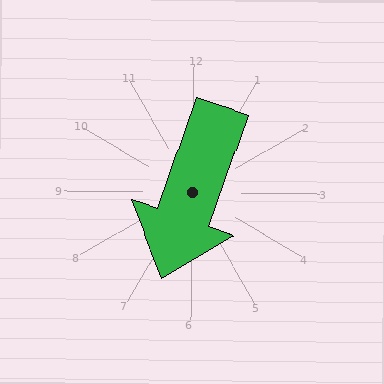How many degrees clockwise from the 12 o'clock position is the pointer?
Approximately 199 degrees.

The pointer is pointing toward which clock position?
Roughly 7 o'clock.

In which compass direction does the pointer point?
South.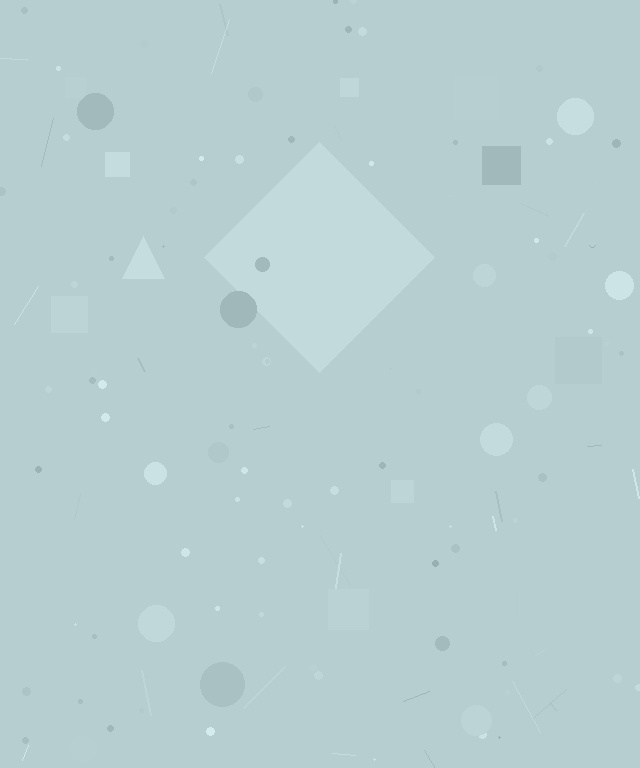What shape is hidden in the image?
A diamond is hidden in the image.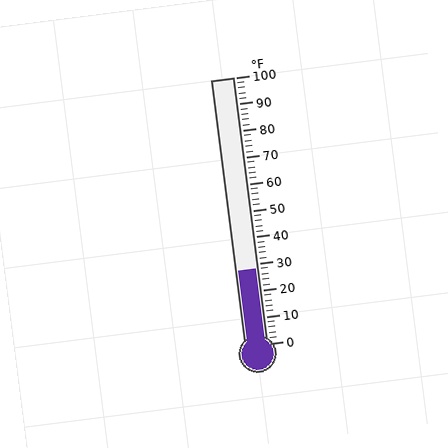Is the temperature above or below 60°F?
The temperature is below 60°F.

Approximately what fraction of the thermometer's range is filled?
The thermometer is filled to approximately 30% of its range.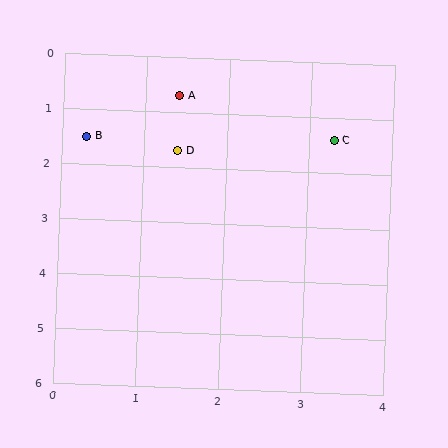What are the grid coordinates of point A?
Point A is at approximately (1.4, 0.7).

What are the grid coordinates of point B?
Point B is at approximately (0.3, 1.5).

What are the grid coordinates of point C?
Point C is at approximately (3.3, 1.4).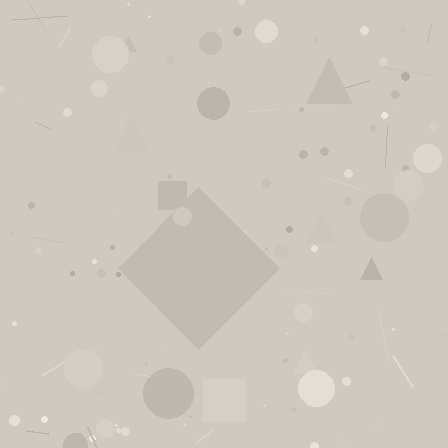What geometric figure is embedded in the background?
A diamond is embedded in the background.